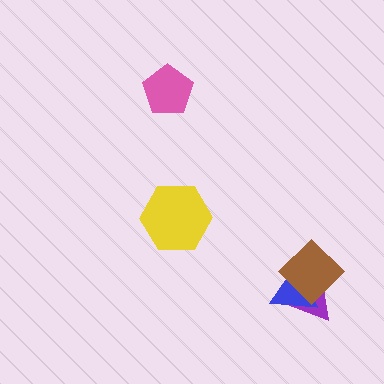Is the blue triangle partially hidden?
Yes, it is partially covered by another shape.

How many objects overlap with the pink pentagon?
0 objects overlap with the pink pentagon.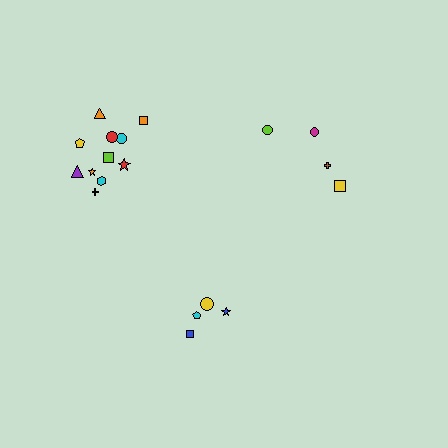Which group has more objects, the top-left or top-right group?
The top-left group.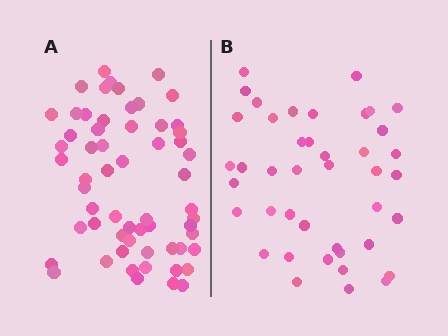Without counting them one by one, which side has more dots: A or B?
Region A (the left region) has more dots.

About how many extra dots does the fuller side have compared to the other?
Region A has approximately 20 more dots than region B.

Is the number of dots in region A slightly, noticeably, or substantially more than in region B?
Region A has noticeably more, but not dramatically so. The ratio is roughly 1.4 to 1.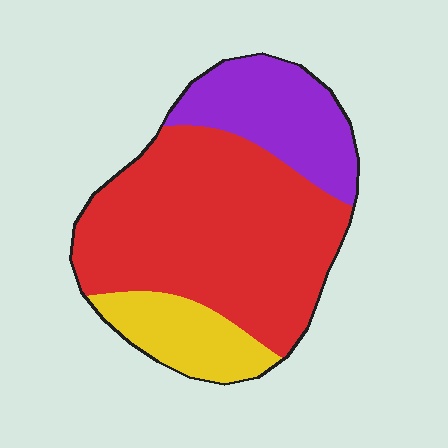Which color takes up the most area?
Red, at roughly 60%.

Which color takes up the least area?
Yellow, at roughly 15%.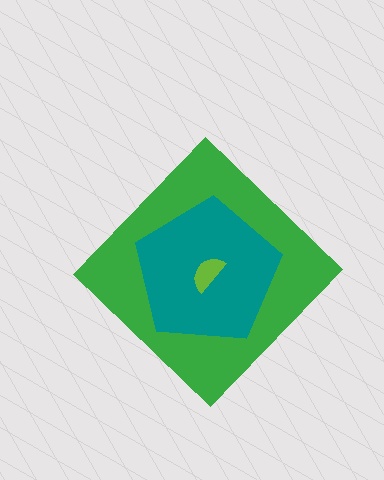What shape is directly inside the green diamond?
The teal pentagon.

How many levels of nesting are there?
3.